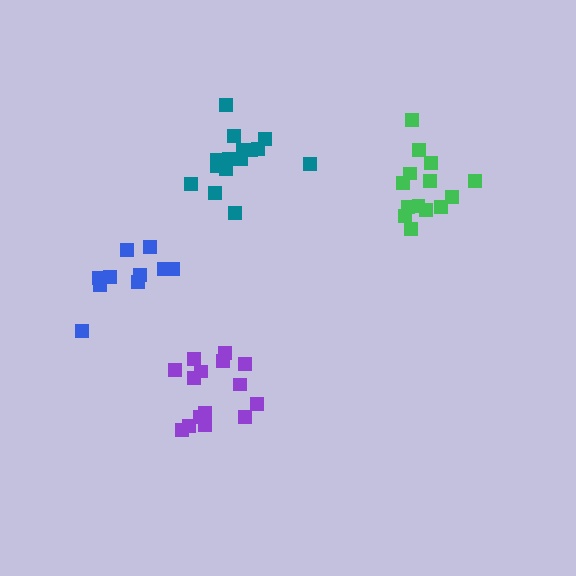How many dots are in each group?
Group 1: 15 dots, Group 2: 10 dots, Group 3: 14 dots, Group 4: 15 dots (54 total).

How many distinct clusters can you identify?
There are 4 distinct clusters.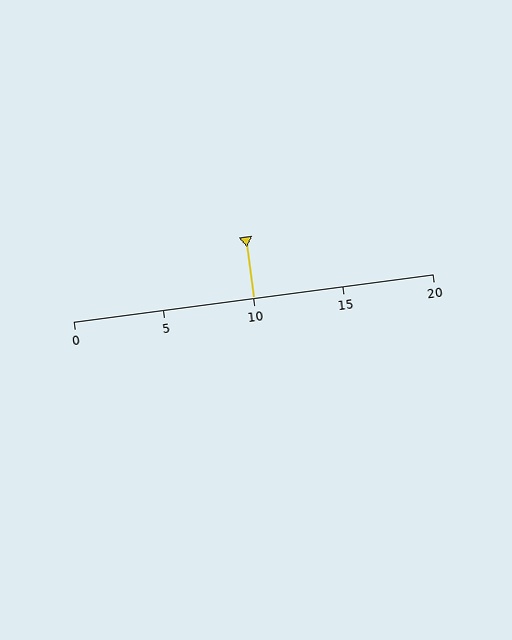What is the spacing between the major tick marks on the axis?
The major ticks are spaced 5 apart.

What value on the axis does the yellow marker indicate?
The marker indicates approximately 10.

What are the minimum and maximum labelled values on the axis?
The axis runs from 0 to 20.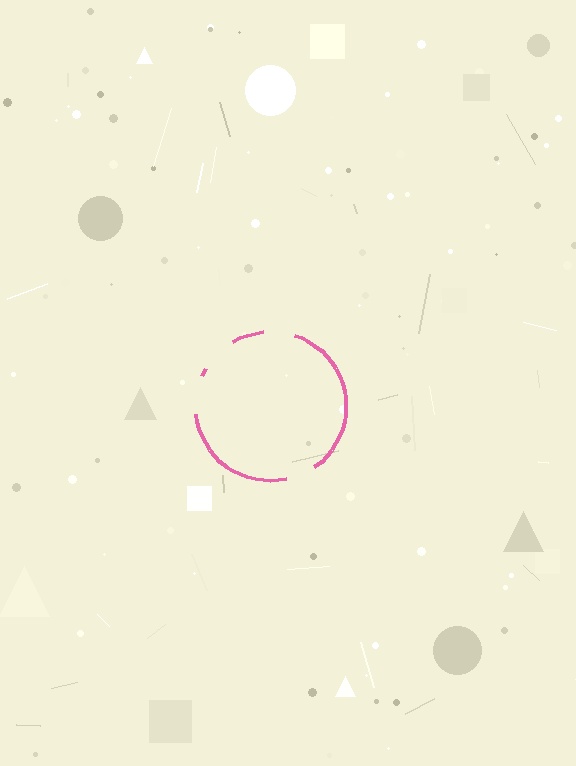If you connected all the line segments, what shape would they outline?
They would outline a circle.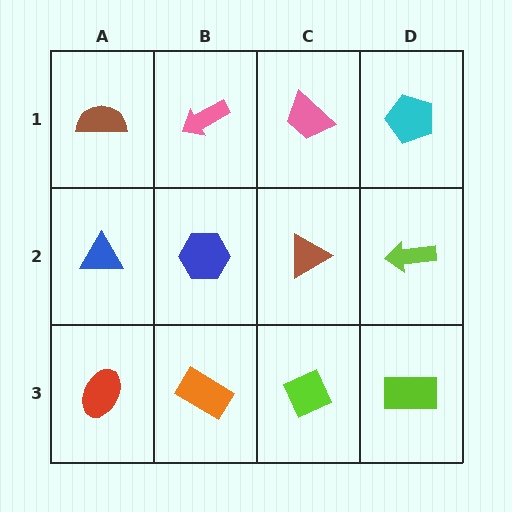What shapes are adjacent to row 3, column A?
A blue triangle (row 2, column A), an orange rectangle (row 3, column B).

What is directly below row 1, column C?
A brown triangle.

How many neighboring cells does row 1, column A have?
2.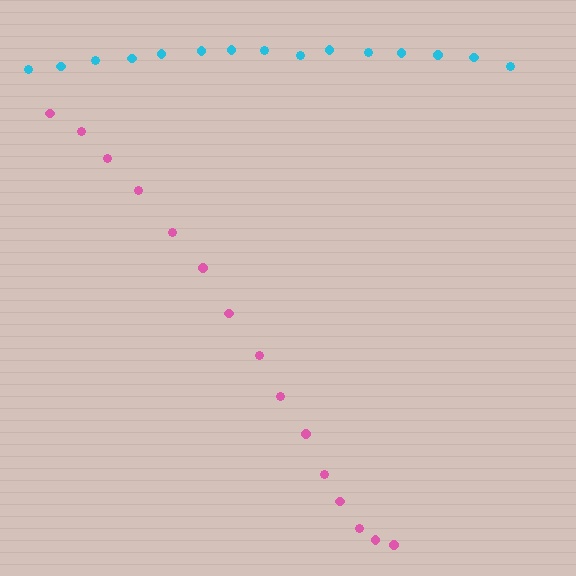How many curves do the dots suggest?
There are 2 distinct paths.